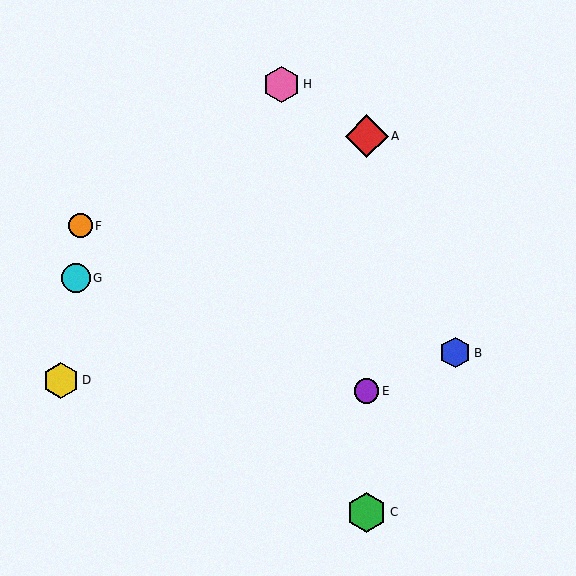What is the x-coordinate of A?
Object A is at x≈367.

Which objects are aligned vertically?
Objects A, C, E are aligned vertically.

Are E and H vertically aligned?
No, E is at x≈367 and H is at x≈281.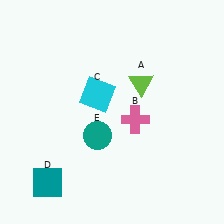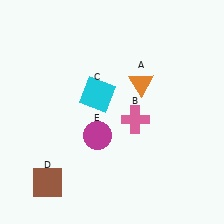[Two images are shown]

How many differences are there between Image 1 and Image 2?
There are 3 differences between the two images.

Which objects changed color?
A changed from lime to orange. D changed from teal to brown. E changed from teal to magenta.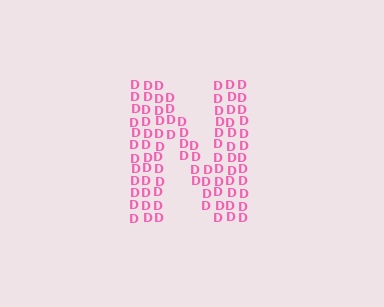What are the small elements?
The small elements are letter D's.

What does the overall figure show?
The overall figure shows the letter N.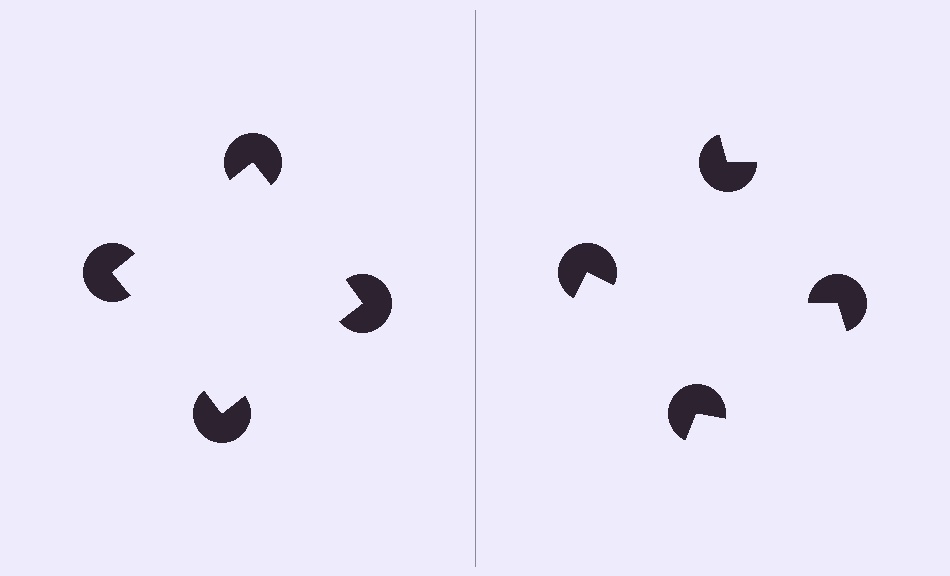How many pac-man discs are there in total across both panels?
8 — 4 on each side.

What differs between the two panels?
The pac-man discs are positioned identically on both sides; only the wedge orientations differ. On the left they align to a square; on the right they are misaligned.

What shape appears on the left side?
An illusory square.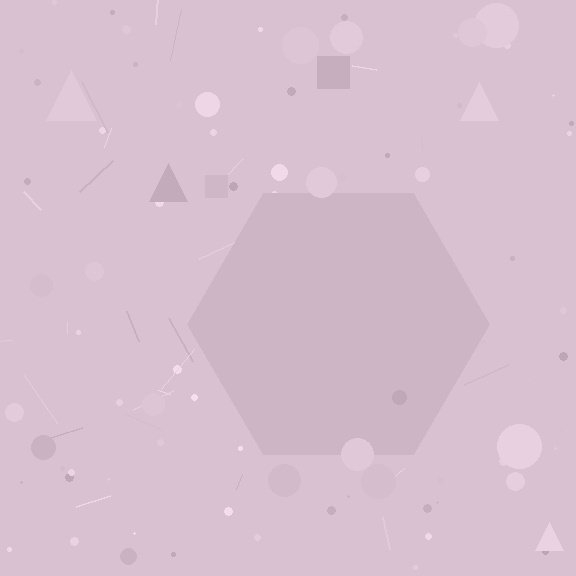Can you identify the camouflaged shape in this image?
The camouflaged shape is a hexagon.